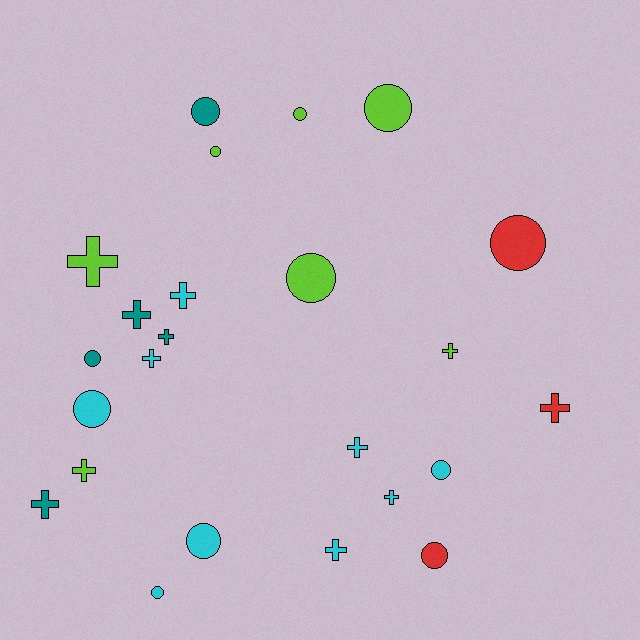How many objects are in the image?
There are 24 objects.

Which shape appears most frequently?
Cross, with 12 objects.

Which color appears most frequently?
Cyan, with 9 objects.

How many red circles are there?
There are 2 red circles.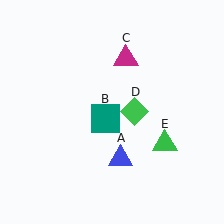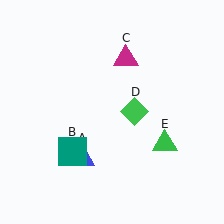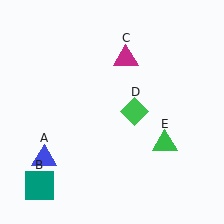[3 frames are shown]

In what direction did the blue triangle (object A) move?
The blue triangle (object A) moved left.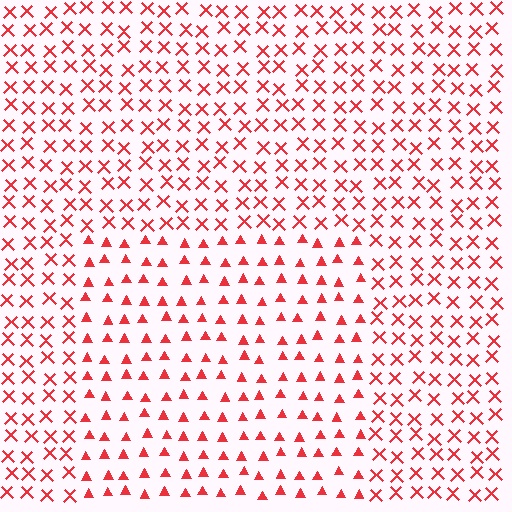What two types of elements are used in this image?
The image uses triangles inside the rectangle region and X marks outside it.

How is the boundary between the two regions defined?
The boundary is defined by a change in element shape: triangles inside vs. X marks outside. All elements share the same color and spacing.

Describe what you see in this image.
The image is filled with small red elements arranged in a uniform grid. A rectangle-shaped region contains triangles, while the surrounding area contains X marks. The boundary is defined purely by the change in element shape.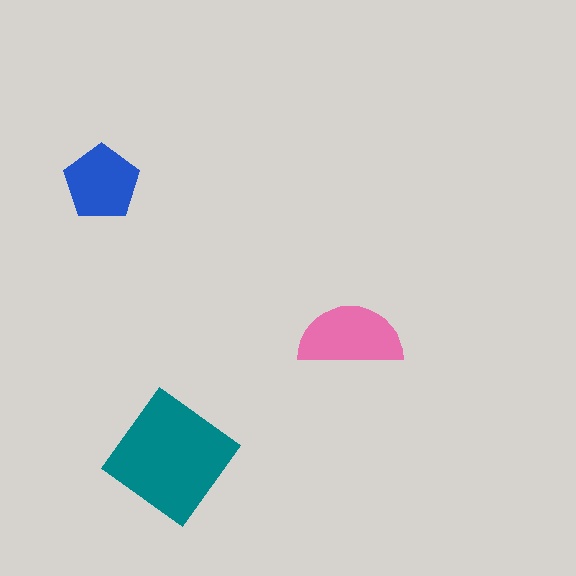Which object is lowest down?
The teal diamond is bottommost.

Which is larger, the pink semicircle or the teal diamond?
The teal diamond.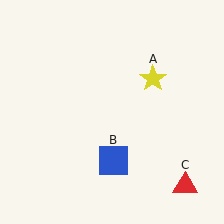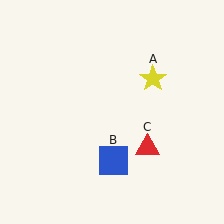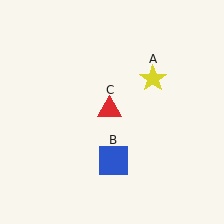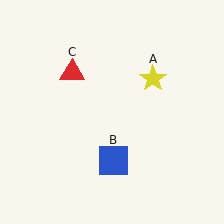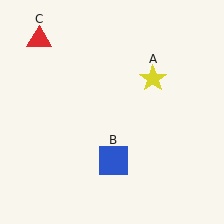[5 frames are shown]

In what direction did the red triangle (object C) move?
The red triangle (object C) moved up and to the left.